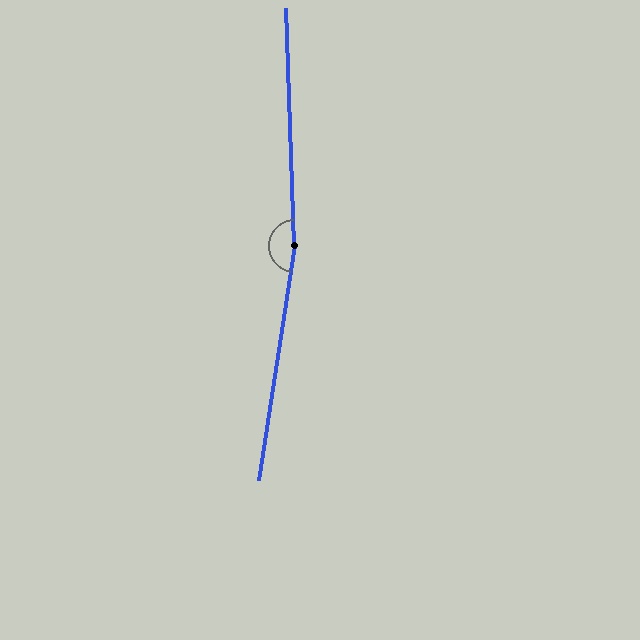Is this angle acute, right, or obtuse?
It is obtuse.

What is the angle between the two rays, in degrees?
Approximately 169 degrees.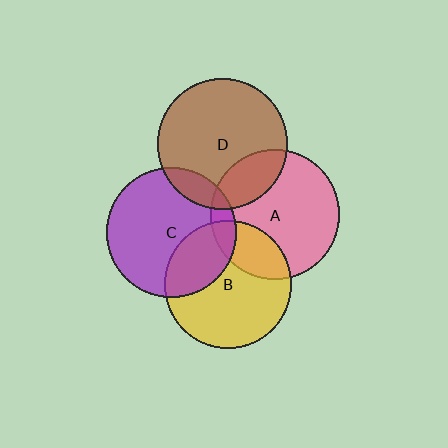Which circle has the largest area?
Circle D (brown).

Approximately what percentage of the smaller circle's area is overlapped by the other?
Approximately 25%.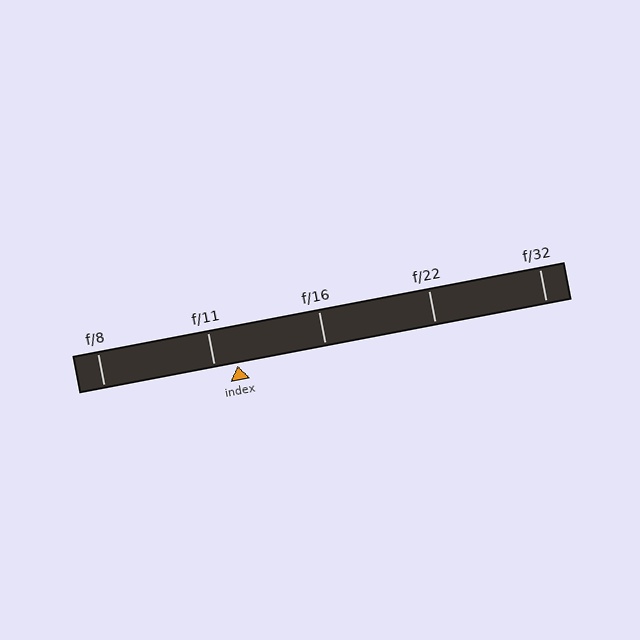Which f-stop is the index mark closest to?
The index mark is closest to f/11.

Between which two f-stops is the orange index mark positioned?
The index mark is between f/11 and f/16.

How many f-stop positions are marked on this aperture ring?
There are 5 f-stop positions marked.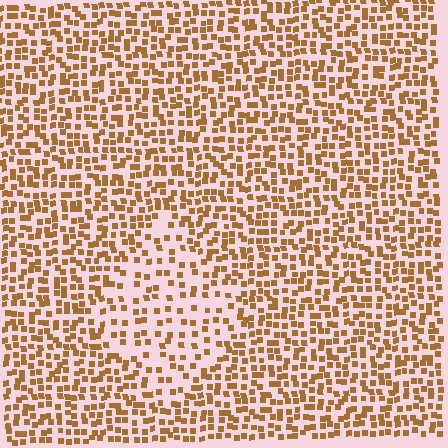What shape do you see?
I see a diamond.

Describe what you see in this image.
The image contains small brown elements arranged at two different densities. A diamond-shaped region is visible where the elements are less densely packed than the surrounding area.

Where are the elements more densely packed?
The elements are more densely packed outside the diamond boundary.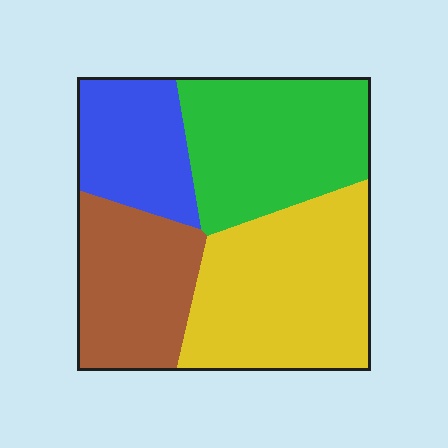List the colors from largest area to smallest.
From largest to smallest: yellow, green, brown, blue.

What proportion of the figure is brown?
Brown covers roughly 20% of the figure.